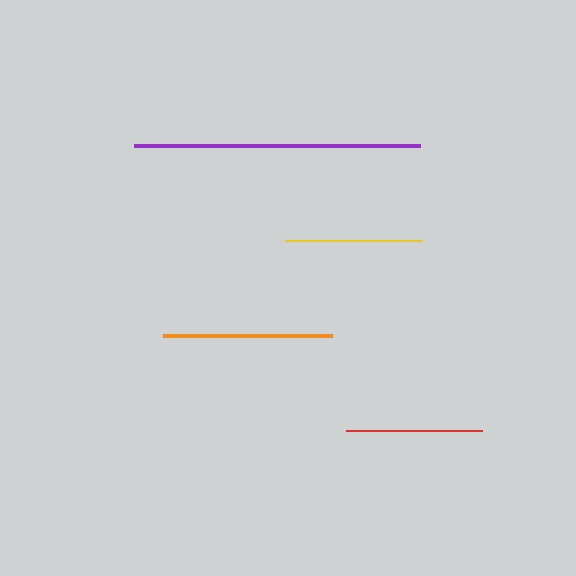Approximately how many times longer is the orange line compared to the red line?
The orange line is approximately 1.2 times the length of the red line.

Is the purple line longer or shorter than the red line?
The purple line is longer than the red line.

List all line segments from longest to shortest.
From longest to shortest: purple, orange, yellow, red.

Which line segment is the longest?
The purple line is the longest at approximately 285 pixels.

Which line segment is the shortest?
The red line is the shortest at approximately 136 pixels.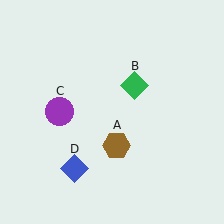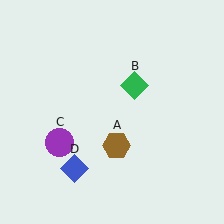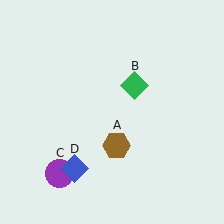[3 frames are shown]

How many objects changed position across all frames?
1 object changed position: purple circle (object C).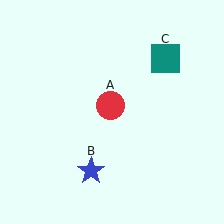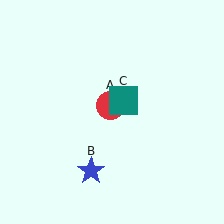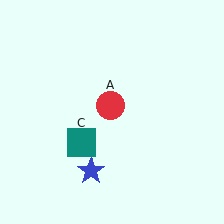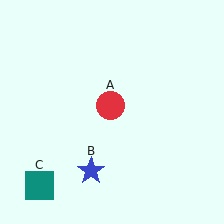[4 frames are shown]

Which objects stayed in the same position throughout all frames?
Red circle (object A) and blue star (object B) remained stationary.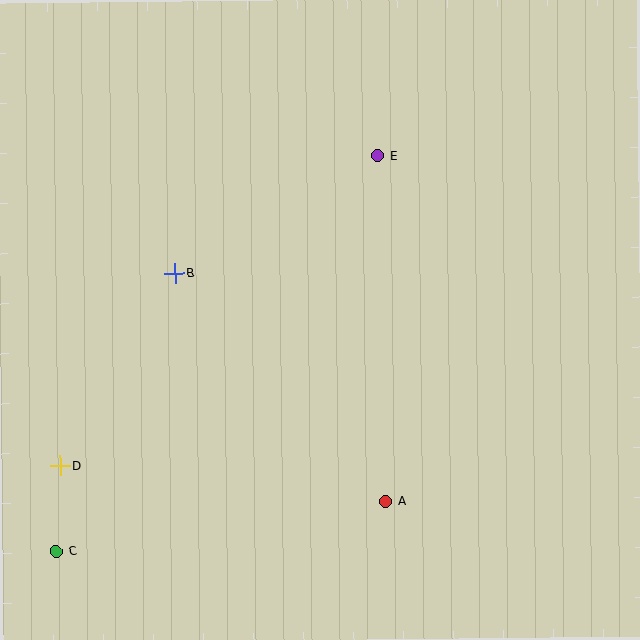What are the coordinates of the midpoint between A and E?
The midpoint between A and E is at (382, 329).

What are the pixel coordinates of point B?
Point B is at (175, 273).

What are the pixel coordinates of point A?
Point A is at (386, 501).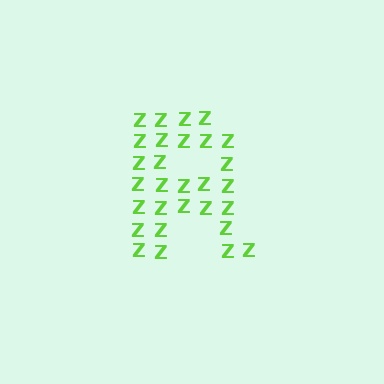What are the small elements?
The small elements are letter Z's.